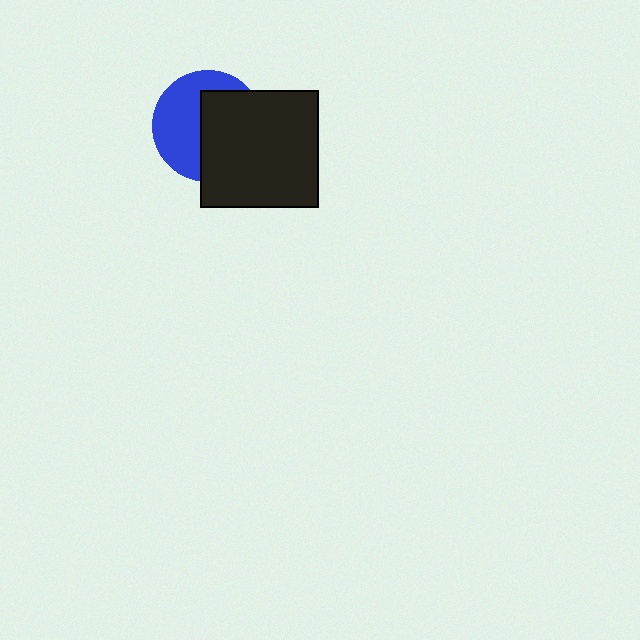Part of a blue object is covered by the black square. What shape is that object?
It is a circle.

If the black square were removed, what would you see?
You would see the complete blue circle.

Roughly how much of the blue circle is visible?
About half of it is visible (roughly 48%).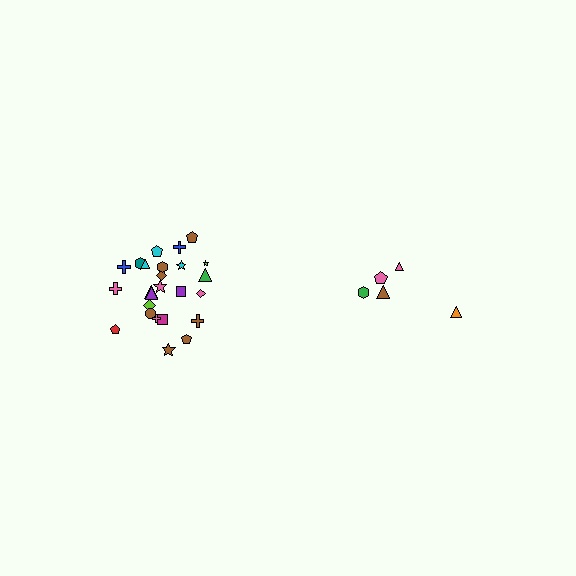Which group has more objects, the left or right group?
The left group.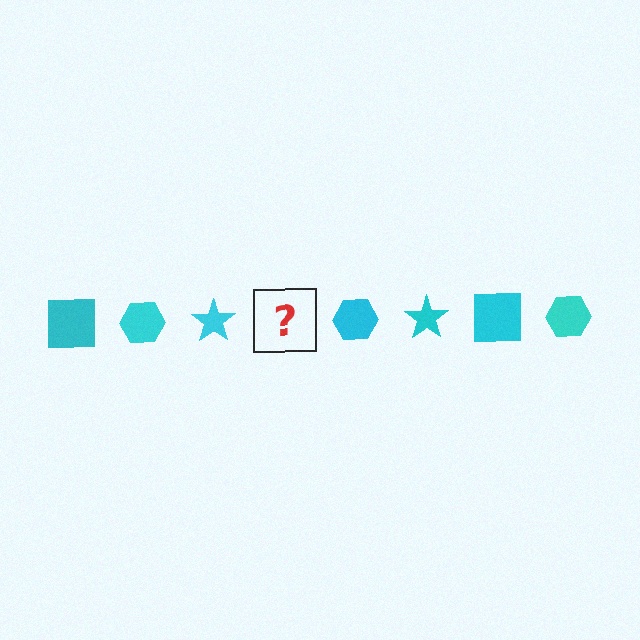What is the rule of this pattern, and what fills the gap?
The rule is that the pattern cycles through square, hexagon, star shapes in cyan. The gap should be filled with a cyan square.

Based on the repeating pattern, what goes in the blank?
The blank should be a cyan square.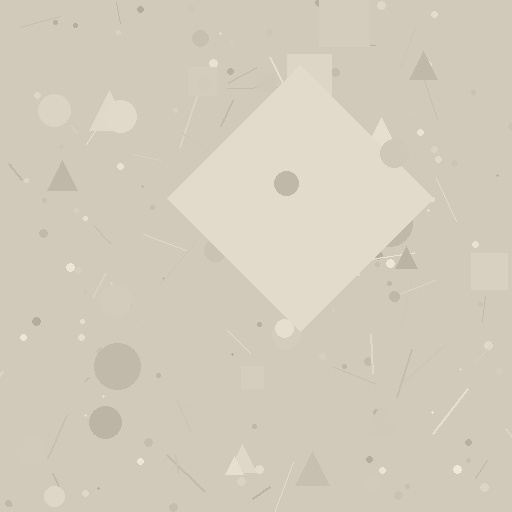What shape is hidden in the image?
A diamond is hidden in the image.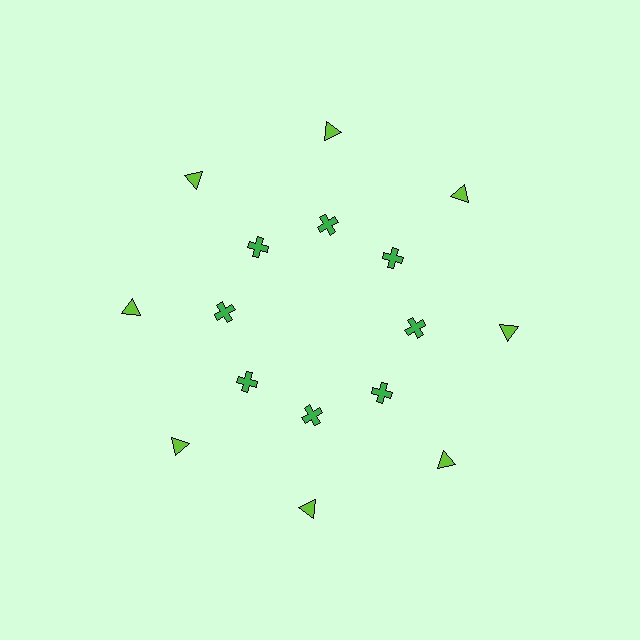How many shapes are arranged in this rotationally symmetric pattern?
There are 16 shapes, arranged in 8 groups of 2.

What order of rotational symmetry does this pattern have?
This pattern has 8-fold rotational symmetry.